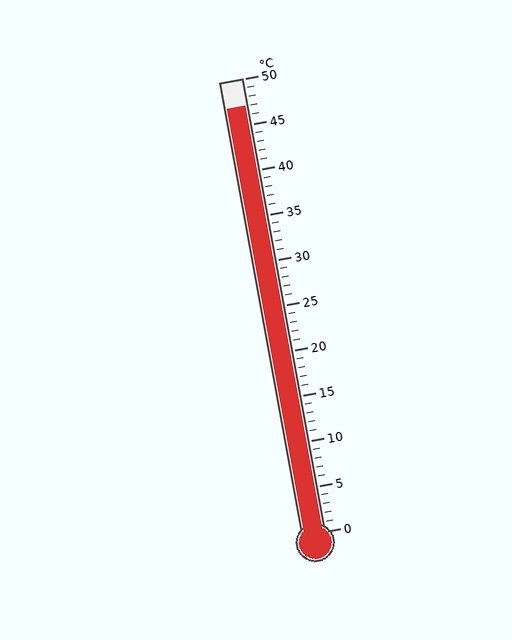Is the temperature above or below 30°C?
The temperature is above 30°C.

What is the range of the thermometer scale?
The thermometer scale ranges from 0°C to 50°C.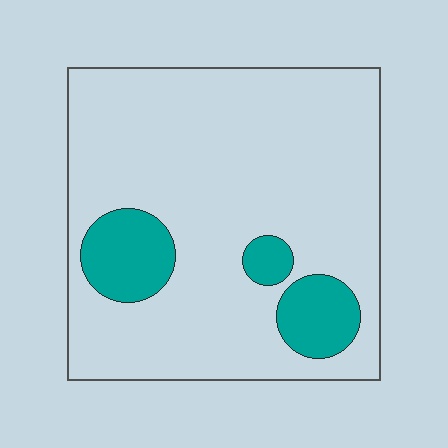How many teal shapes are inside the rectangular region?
3.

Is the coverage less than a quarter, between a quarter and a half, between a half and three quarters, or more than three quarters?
Less than a quarter.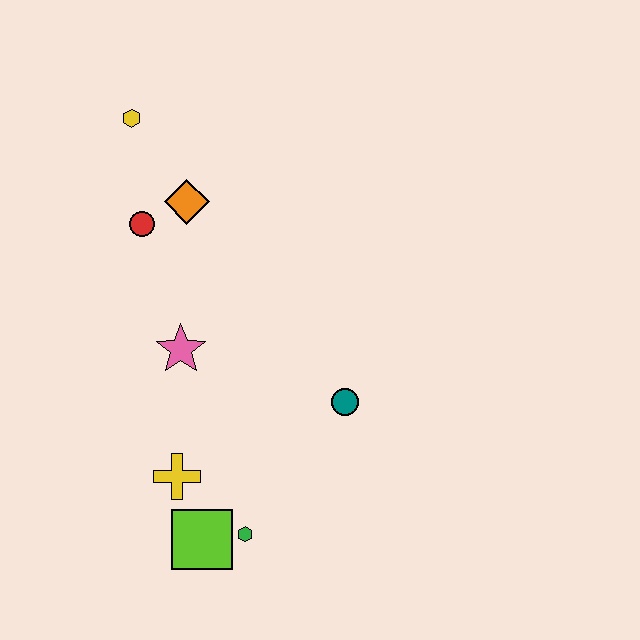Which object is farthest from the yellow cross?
The yellow hexagon is farthest from the yellow cross.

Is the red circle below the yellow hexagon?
Yes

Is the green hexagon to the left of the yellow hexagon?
No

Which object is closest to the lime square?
The green hexagon is closest to the lime square.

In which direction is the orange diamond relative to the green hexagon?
The orange diamond is above the green hexagon.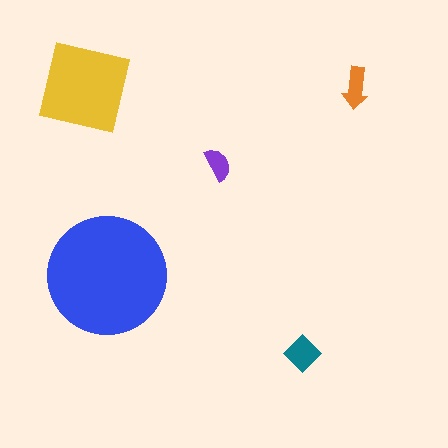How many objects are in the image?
There are 5 objects in the image.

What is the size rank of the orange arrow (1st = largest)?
4th.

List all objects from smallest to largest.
The purple semicircle, the orange arrow, the teal diamond, the yellow square, the blue circle.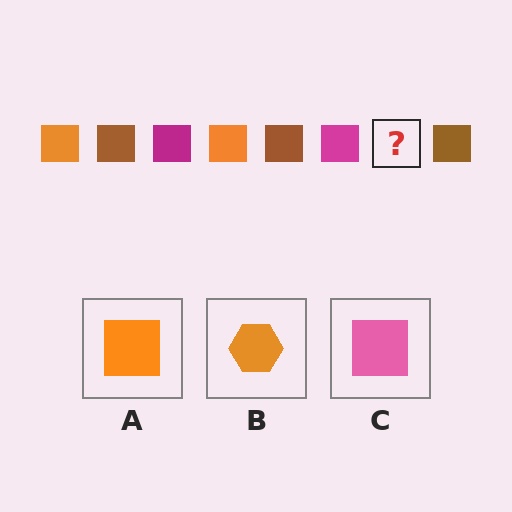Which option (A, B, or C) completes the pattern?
A.